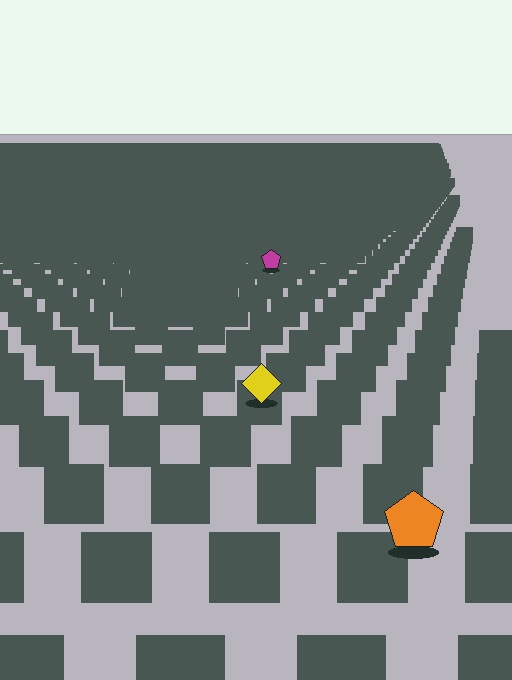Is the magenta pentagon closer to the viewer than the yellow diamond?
No. The yellow diamond is closer — you can tell from the texture gradient: the ground texture is coarser near it.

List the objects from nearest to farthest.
From nearest to farthest: the orange pentagon, the yellow diamond, the magenta pentagon.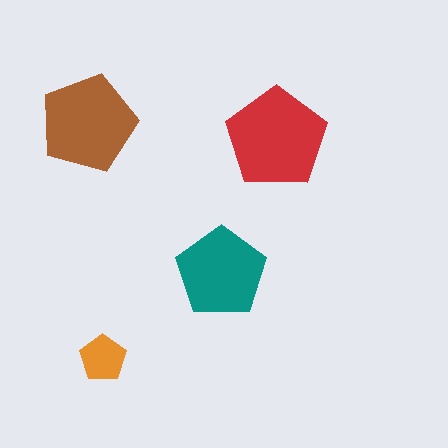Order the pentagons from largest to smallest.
the red one, the brown one, the teal one, the orange one.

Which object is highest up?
The brown pentagon is topmost.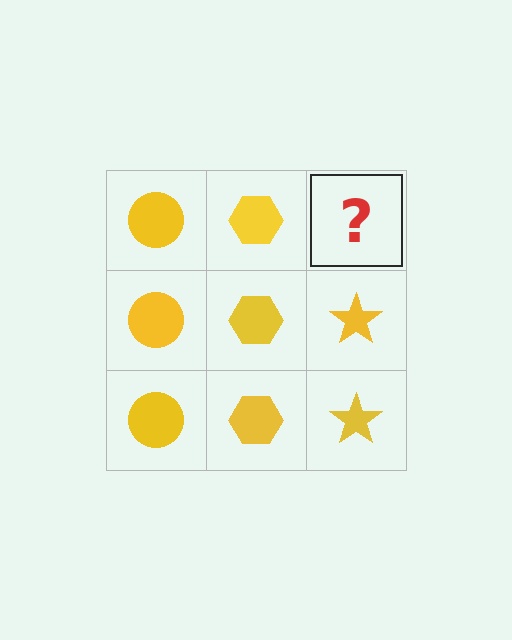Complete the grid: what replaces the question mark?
The question mark should be replaced with a yellow star.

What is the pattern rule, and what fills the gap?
The rule is that each column has a consistent shape. The gap should be filled with a yellow star.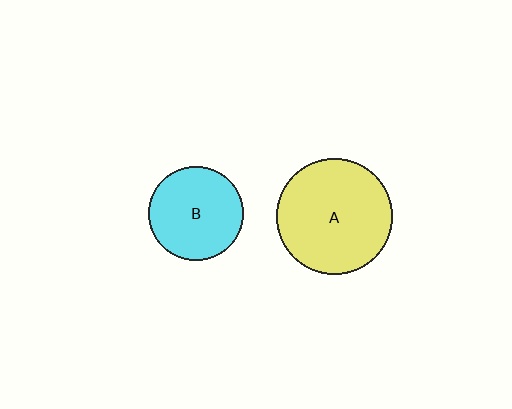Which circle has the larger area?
Circle A (yellow).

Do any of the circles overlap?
No, none of the circles overlap.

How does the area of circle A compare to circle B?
Approximately 1.5 times.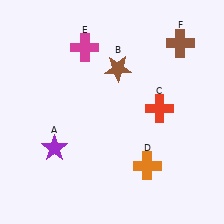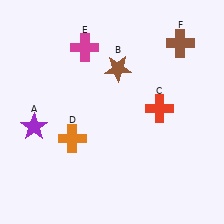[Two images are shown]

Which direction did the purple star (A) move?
The purple star (A) moved up.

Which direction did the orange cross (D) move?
The orange cross (D) moved left.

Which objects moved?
The objects that moved are: the purple star (A), the orange cross (D).